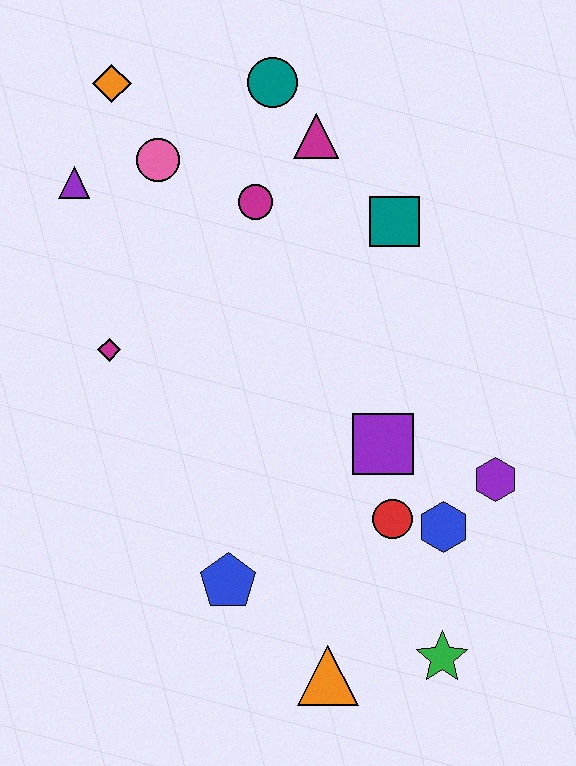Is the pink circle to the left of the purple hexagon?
Yes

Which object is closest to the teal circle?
The magenta triangle is closest to the teal circle.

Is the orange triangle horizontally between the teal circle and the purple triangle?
No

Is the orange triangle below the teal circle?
Yes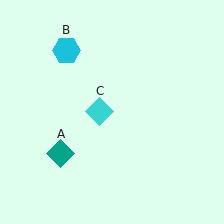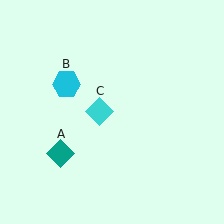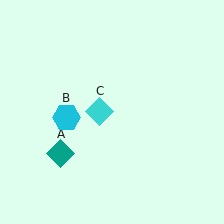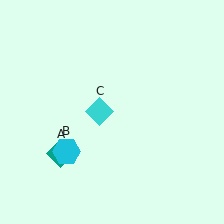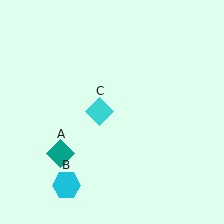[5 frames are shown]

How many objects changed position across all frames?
1 object changed position: cyan hexagon (object B).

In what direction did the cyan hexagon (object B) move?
The cyan hexagon (object B) moved down.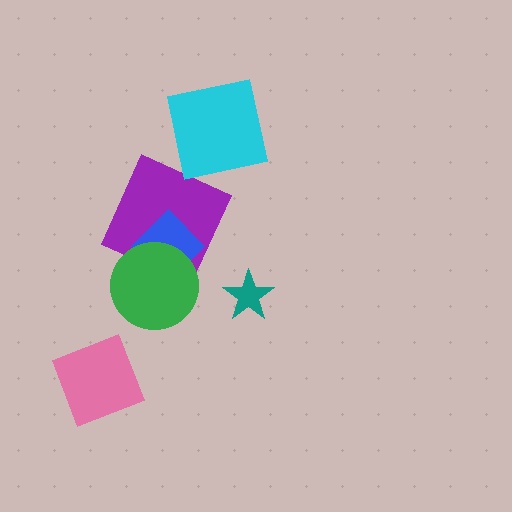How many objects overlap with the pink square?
0 objects overlap with the pink square.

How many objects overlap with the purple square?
2 objects overlap with the purple square.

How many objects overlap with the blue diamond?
2 objects overlap with the blue diamond.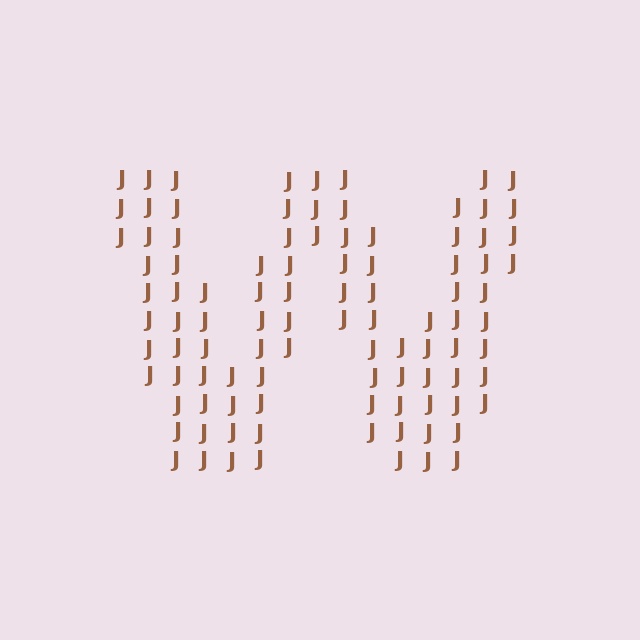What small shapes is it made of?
It is made of small letter J's.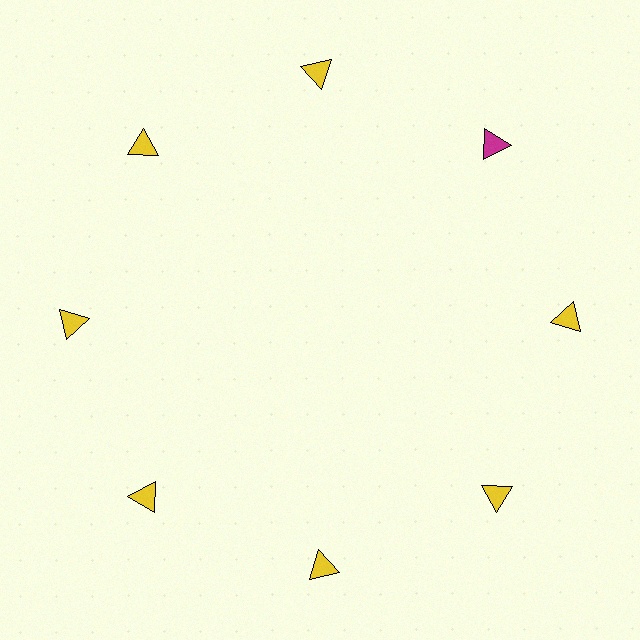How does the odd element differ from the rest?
It has a different color: magenta instead of yellow.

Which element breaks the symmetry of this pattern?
The magenta triangle at roughly the 2 o'clock position breaks the symmetry. All other shapes are yellow triangles.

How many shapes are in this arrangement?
There are 8 shapes arranged in a ring pattern.